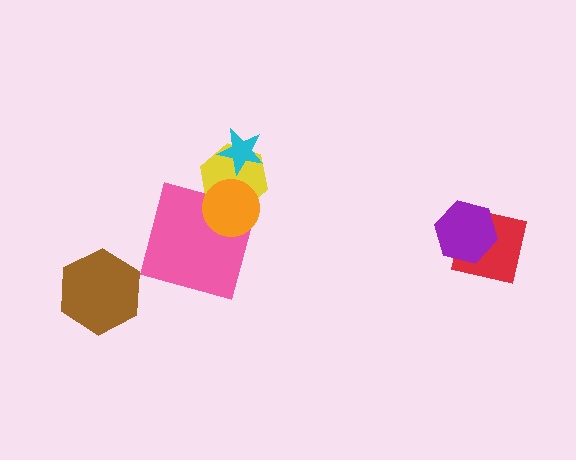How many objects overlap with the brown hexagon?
0 objects overlap with the brown hexagon.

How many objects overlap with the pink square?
2 objects overlap with the pink square.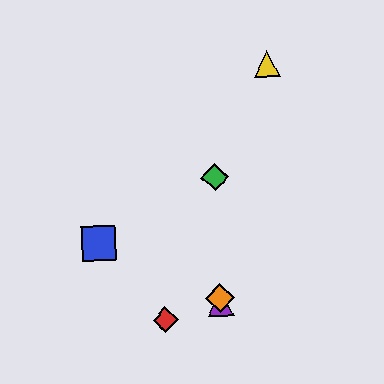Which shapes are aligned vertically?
The green diamond, the purple triangle, the orange diamond are aligned vertically.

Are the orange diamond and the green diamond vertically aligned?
Yes, both are at x≈220.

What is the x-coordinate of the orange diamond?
The orange diamond is at x≈220.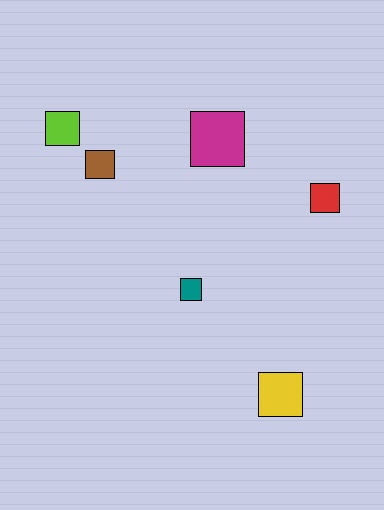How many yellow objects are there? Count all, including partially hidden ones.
There is 1 yellow object.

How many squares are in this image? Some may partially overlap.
There are 6 squares.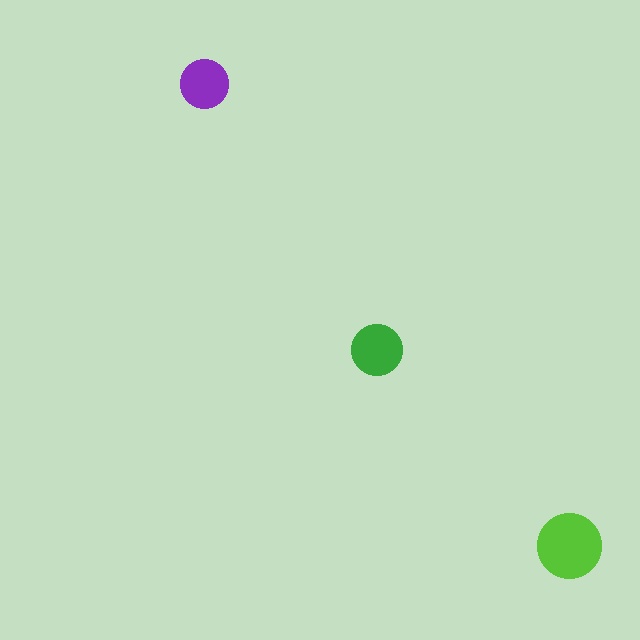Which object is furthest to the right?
The lime circle is rightmost.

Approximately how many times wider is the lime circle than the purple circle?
About 1.5 times wider.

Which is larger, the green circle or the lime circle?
The lime one.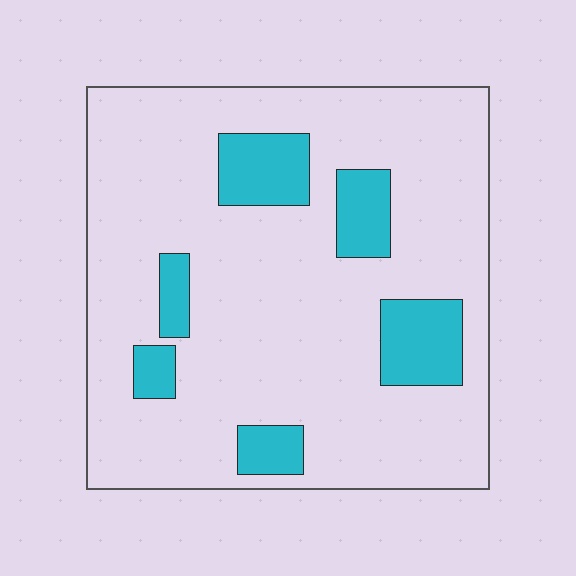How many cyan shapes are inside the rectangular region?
6.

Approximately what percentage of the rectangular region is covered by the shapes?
Approximately 15%.